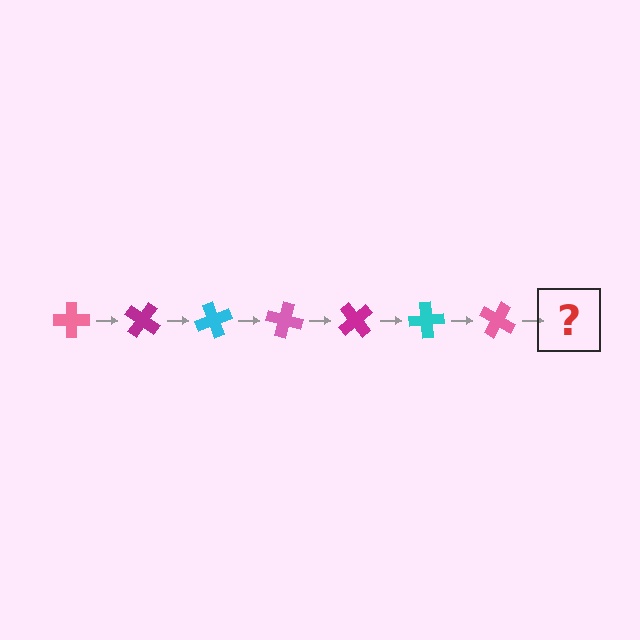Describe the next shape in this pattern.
It should be a magenta cross, rotated 245 degrees from the start.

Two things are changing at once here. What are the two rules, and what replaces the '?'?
The two rules are that it rotates 35 degrees each step and the color cycles through pink, magenta, and cyan. The '?' should be a magenta cross, rotated 245 degrees from the start.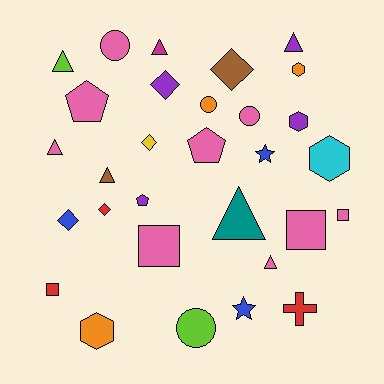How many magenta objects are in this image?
There is 1 magenta object.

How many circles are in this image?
There are 4 circles.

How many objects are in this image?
There are 30 objects.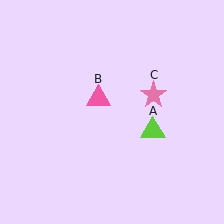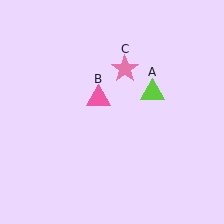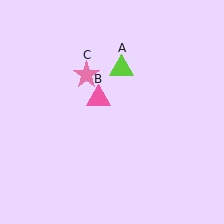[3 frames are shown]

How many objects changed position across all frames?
2 objects changed position: lime triangle (object A), pink star (object C).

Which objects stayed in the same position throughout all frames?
Pink triangle (object B) remained stationary.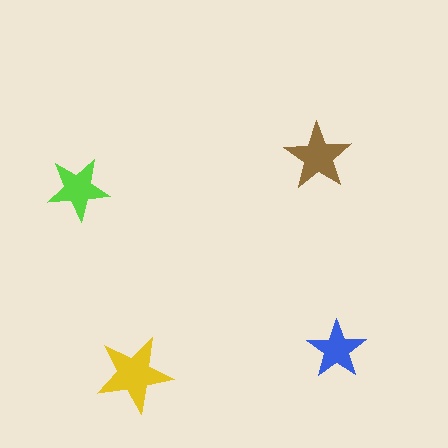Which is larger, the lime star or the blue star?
The lime one.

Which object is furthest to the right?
The blue star is rightmost.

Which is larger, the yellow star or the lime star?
The yellow one.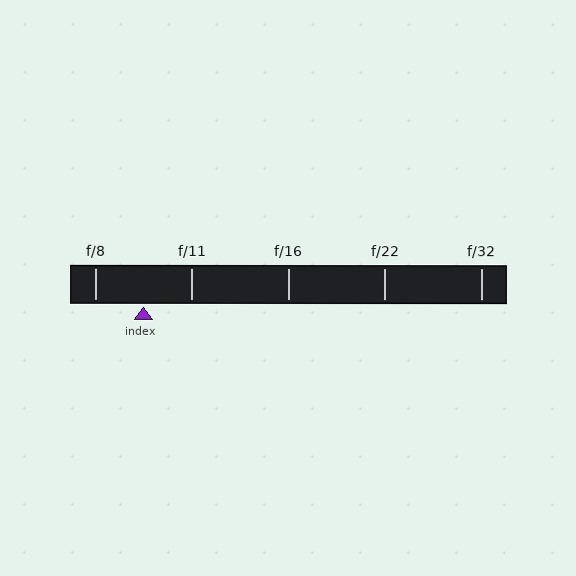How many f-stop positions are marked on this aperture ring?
There are 5 f-stop positions marked.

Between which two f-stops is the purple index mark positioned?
The index mark is between f/8 and f/11.